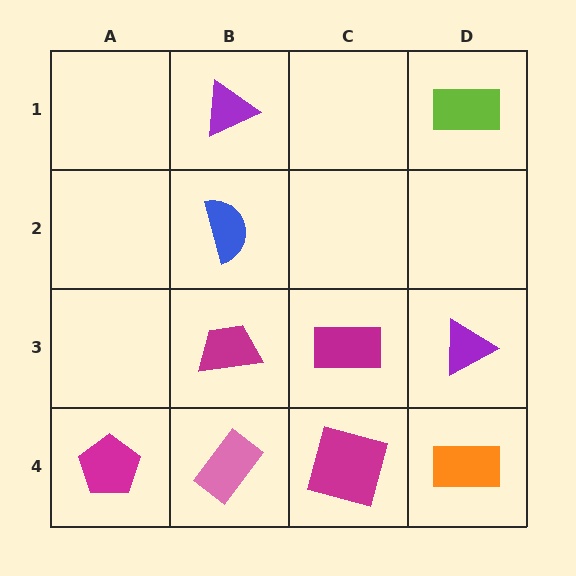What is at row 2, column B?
A blue semicircle.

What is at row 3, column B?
A magenta trapezoid.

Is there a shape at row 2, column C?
No, that cell is empty.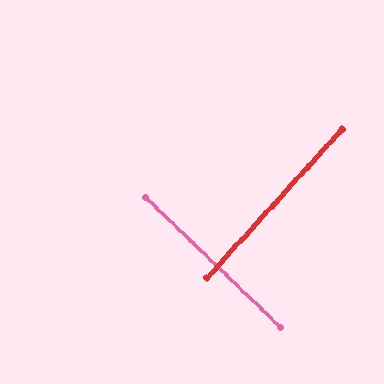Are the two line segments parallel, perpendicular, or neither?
Perpendicular — they meet at approximately 88°.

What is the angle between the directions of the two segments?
Approximately 88 degrees.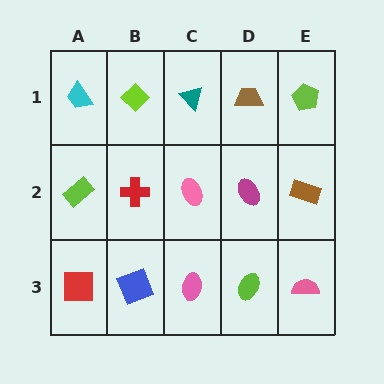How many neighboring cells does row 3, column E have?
2.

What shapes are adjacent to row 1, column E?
A brown rectangle (row 2, column E), a brown trapezoid (row 1, column D).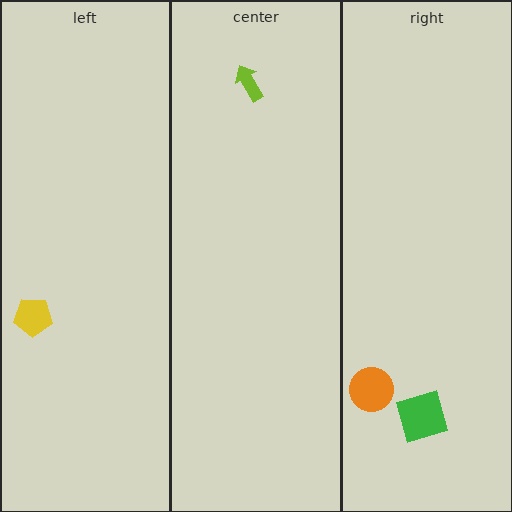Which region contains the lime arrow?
The center region.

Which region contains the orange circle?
The right region.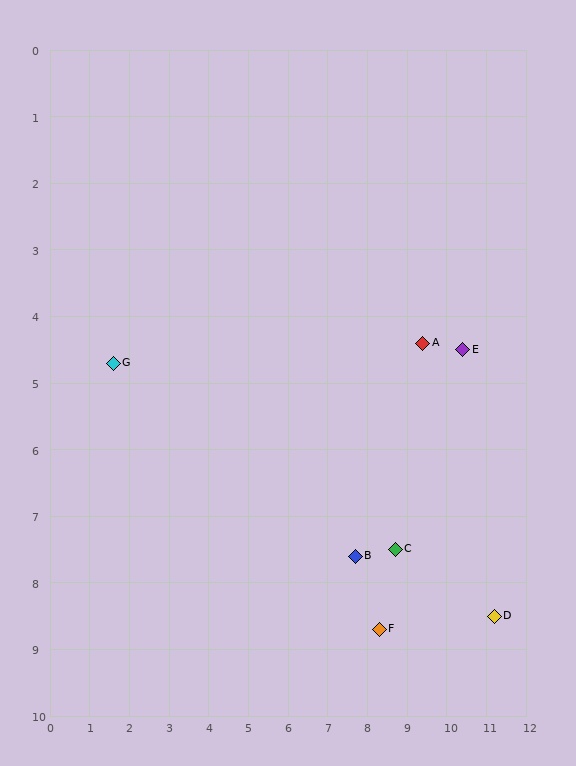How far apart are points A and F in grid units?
Points A and F are about 4.4 grid units apart.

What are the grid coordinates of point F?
Point F is at approximately (8.3, 8.7).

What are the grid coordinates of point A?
Point A is at approximately (9.4, 4.4).